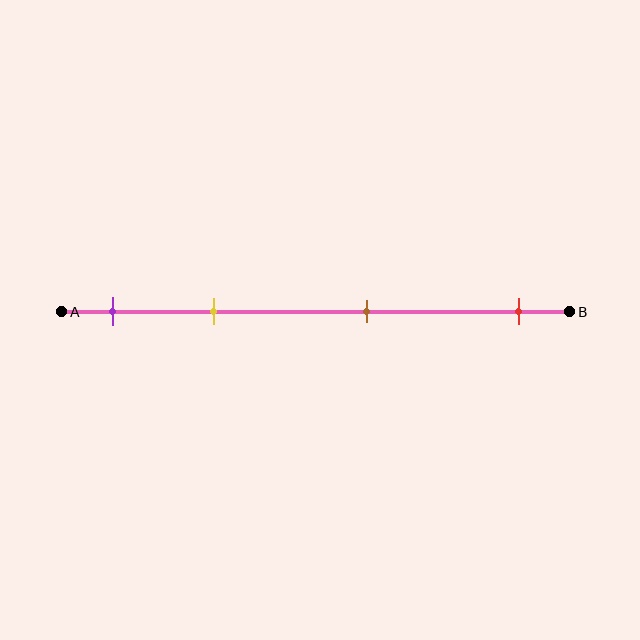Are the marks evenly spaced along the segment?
No, the marks are not evenly spaced.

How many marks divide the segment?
There are 4 marks dividing the segment.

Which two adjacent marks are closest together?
The purple and yellow marks are the closest adjacent pair.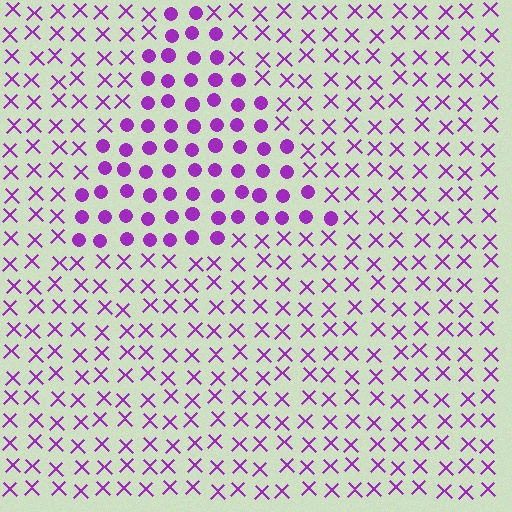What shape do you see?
I see a triangle.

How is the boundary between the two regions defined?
The boundary is defined by a change in element shape: circles inside vs. X marks outside. All elements share the same color and spacing.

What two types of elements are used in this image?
The image uses circles inside the triangle region and X marks outside it.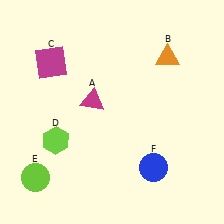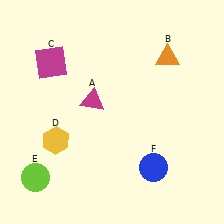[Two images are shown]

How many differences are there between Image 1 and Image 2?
There is 1 difference between the two images.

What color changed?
The hexagon (D) changed from lime in Image 1 to yellow in Image 2.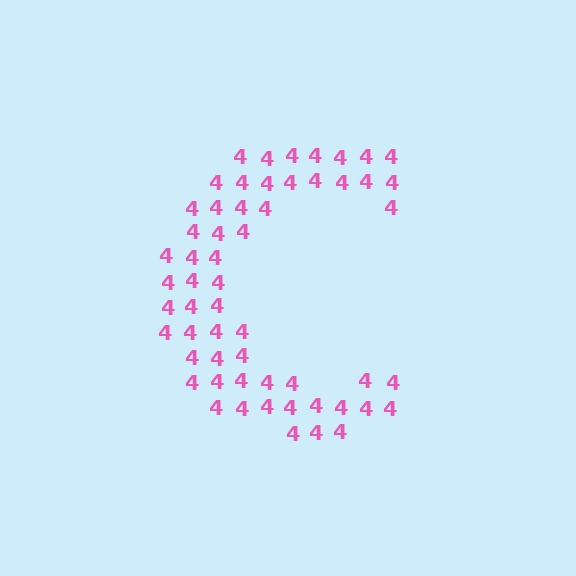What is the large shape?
The large shape is the letter C.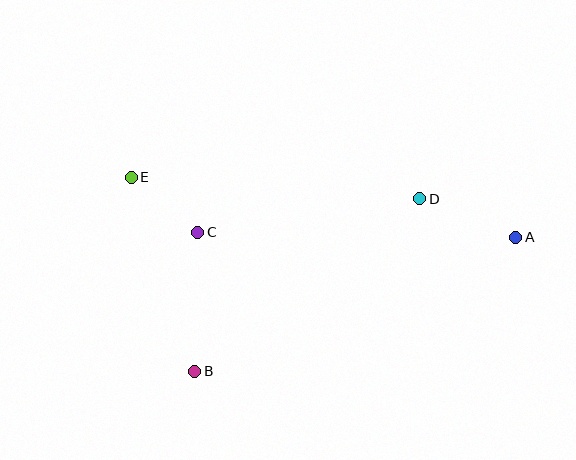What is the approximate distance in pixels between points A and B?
The distance between A and B is approximately 348 pixels.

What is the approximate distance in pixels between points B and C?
The distance between B and C is approximately 139 pixels.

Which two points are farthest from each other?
Points A and E are farthest from each other.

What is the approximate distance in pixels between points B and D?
The distance between B and D is approximately 283 pixels.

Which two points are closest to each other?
Points C and E are closest to each other.